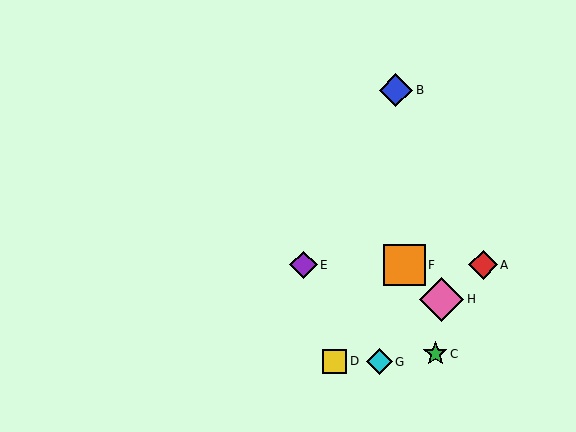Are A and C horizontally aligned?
No, A is at y≈265 and C is at y≈354.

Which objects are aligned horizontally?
Objects A, E, F are aligned horizontally.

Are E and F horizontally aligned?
Yes, both are at y≈265.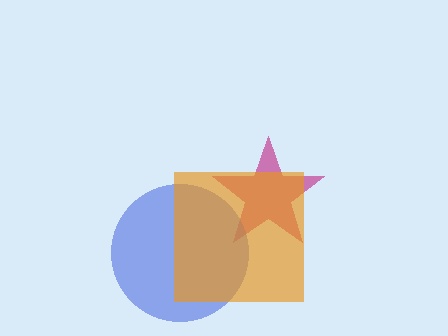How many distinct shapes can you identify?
There are 3 distinct shapes: a magenta star, a blue circle, an orange square.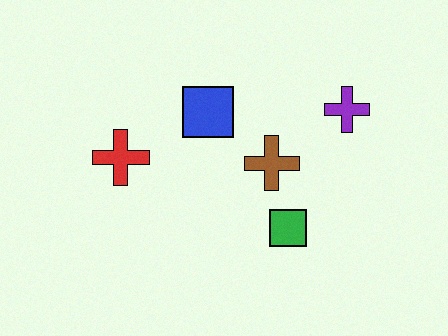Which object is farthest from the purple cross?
The red cross is farthest from the purple cross.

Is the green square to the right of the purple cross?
No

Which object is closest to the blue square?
The brown cross is closest to the blue square.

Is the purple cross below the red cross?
No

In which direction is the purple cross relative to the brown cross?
The purple cross is to the right of the brown cross.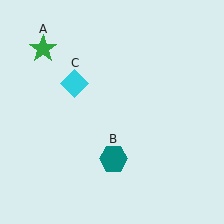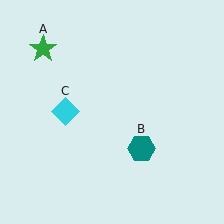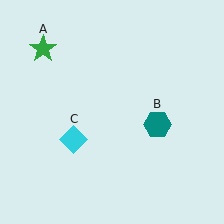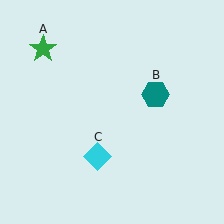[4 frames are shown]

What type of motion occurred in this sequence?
The teal hexagon (object B), cyan diamond (object C) rotated counterclockwise around the center of the scene.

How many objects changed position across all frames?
2 objects changed position: teal hexagon (object B), cyan diamond (object C).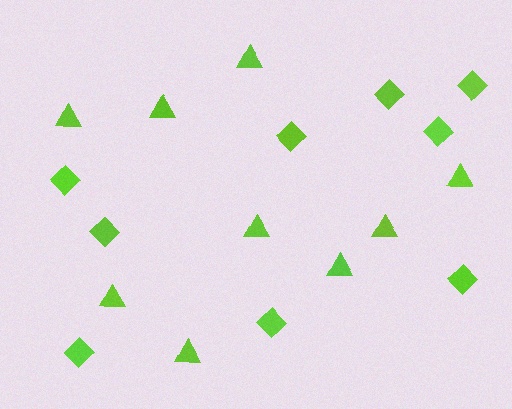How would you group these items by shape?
There are 2 groups: one group of diamonds (9) and one group of triangles (9).